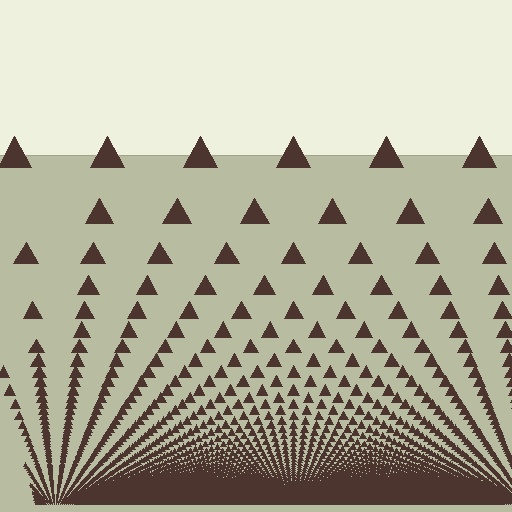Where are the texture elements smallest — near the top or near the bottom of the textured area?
Near the bottom.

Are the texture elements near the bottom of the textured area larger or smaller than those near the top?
Smaller. The gradient is inverted — elements near the bottom are smaller and denser.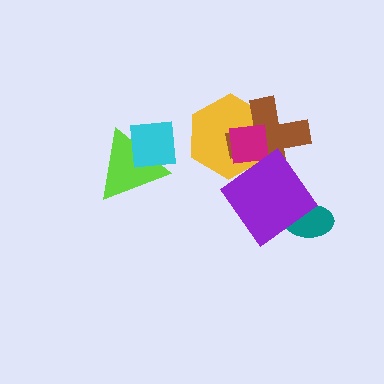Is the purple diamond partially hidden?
No, no other shape covers it.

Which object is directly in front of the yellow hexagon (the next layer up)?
The brown cross is directly in front of the yellow hexagon.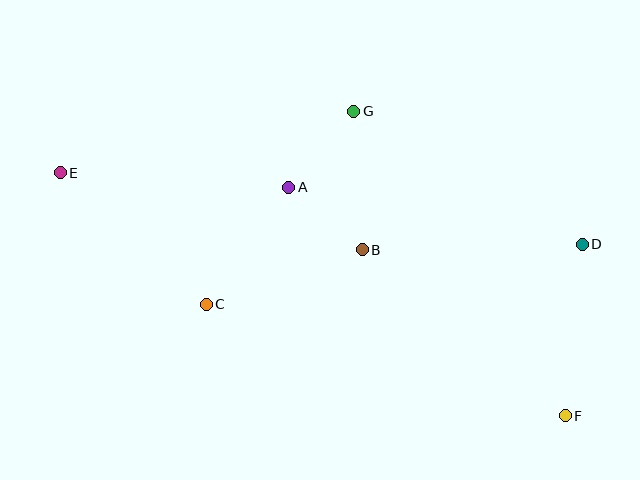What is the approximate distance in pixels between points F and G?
The distance between F and G is approximately 371 pixels.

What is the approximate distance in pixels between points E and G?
The distance between E and G is approximately 300 pixels.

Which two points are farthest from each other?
Points E and F are farthest from each other.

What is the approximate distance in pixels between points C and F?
The distance between C and F is approximately 376 pixels.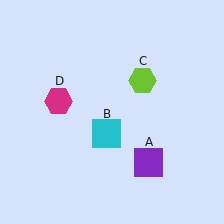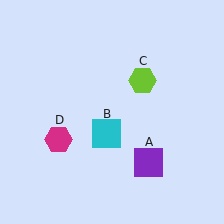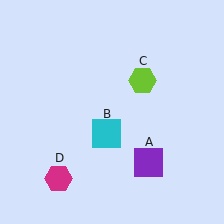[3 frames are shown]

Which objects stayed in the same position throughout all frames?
Purple square (object A) and cyan square (object B) and lime hexagon (object C) remained stationary.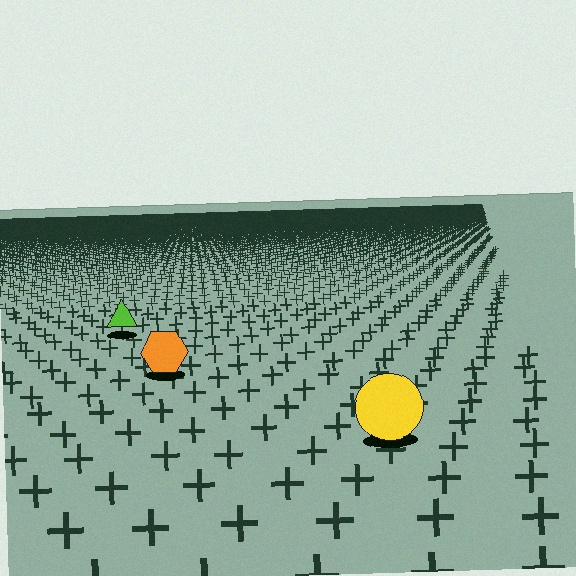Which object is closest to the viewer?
The yellow circle is closest. The texture marks near it are larger and more spread out.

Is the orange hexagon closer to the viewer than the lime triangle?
Yes. The orange hexagon is closer — you can tell from the texture gradient: the ground texture is coarser near it.